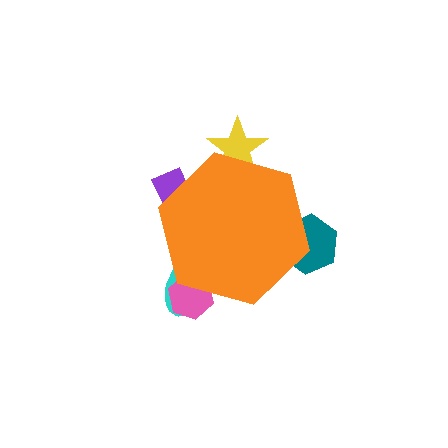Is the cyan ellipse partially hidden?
Yes, the cyan ellipse is partially hidden behind the orange hexagon.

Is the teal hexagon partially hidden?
Yes, the teal hexagon is partially hidden behind the orange hexagon.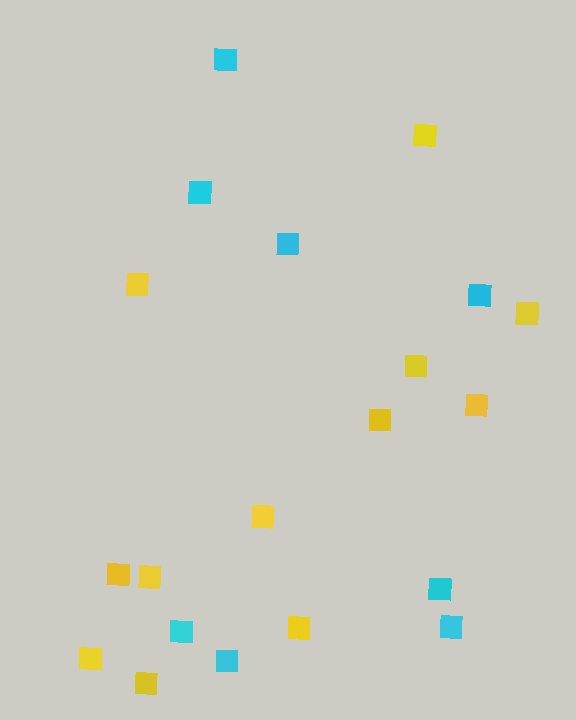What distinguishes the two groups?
There are 2 groups: one group of cyan squares (8) and one group of yellow squares (12).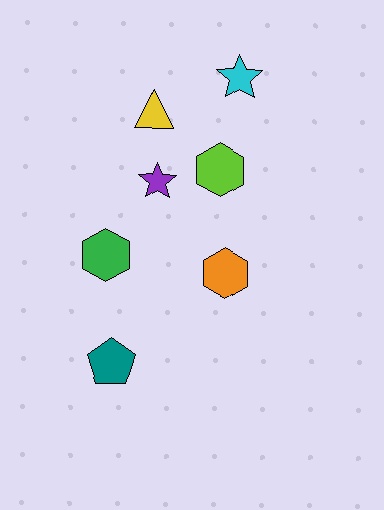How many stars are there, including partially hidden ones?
There are 2 stars.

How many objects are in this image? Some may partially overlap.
There are 7 objects.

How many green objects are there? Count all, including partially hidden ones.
There is 1 green object.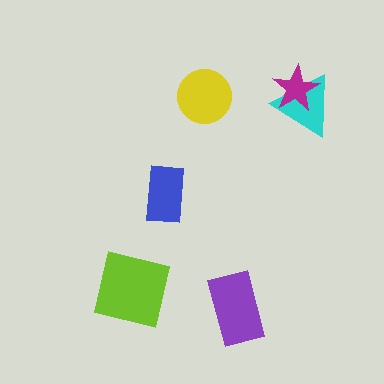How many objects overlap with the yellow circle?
0 objects overlap with the yellow circle.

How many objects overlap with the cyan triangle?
1 object overlaps with the cyan triangle.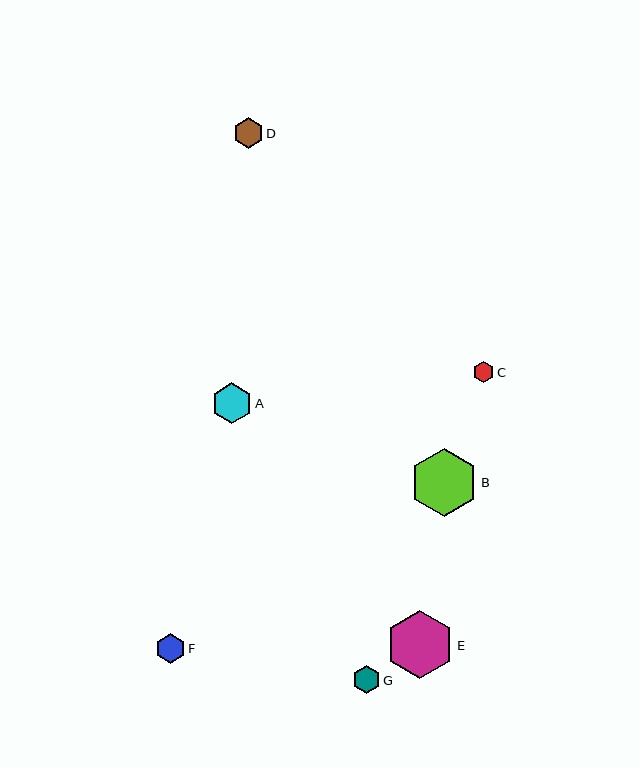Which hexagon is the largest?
Hexagon E is the largest with a size of approximately 68 pixels.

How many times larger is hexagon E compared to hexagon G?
Hexagon E is approximately 2.5 times the size of hexagon G.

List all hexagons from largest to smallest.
From largest to smallest: E, B, A, D, F, G, C.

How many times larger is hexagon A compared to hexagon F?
Hexagon A is approximately 1.4 times the size of hexagon F.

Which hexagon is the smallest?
Hexagon C is the smallest with a size of approximately 21 pixels.